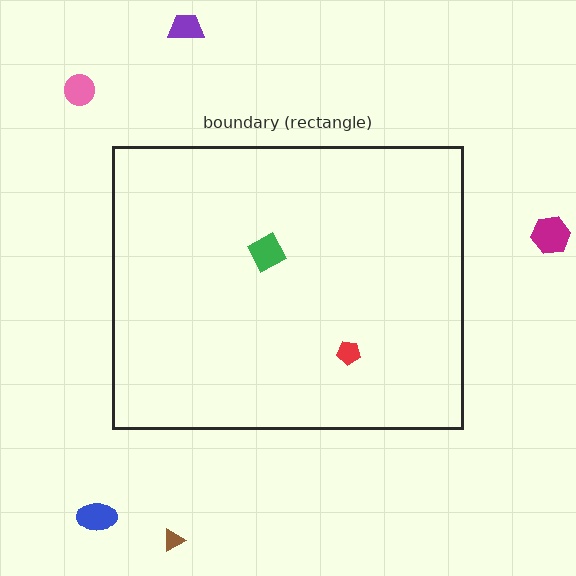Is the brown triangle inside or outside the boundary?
Outside.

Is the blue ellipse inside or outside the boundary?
Outside.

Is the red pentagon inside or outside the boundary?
Inside.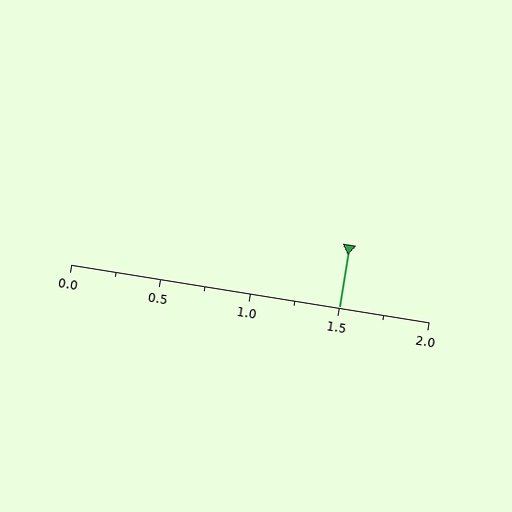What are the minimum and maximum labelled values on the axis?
The axis runs from 0.0 to 2.0.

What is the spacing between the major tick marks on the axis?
The major ticks are spaced 0.5 apart.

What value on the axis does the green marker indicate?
The marker indicates approximately 1.5.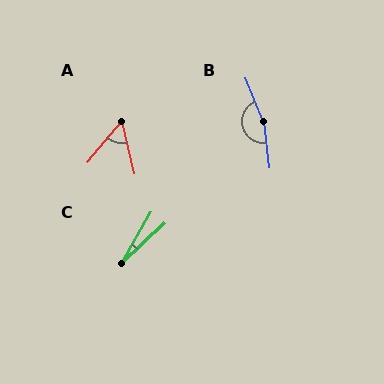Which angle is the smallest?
C, at approximately 17 degrees.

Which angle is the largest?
B, at approximately 164 degrees.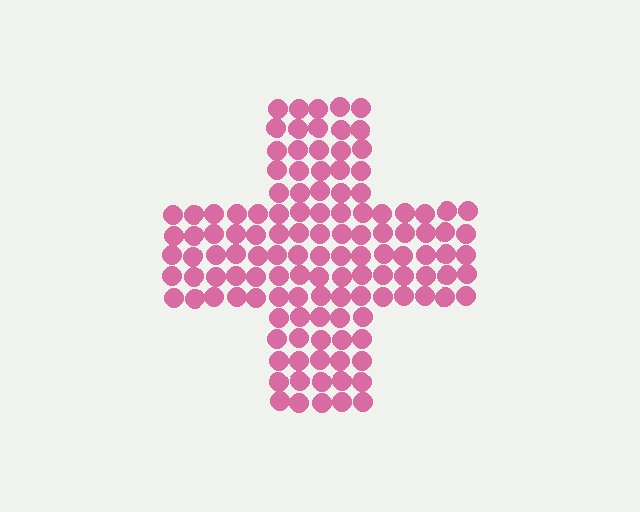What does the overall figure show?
The overall figure shows a cross.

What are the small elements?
The small elements are circles.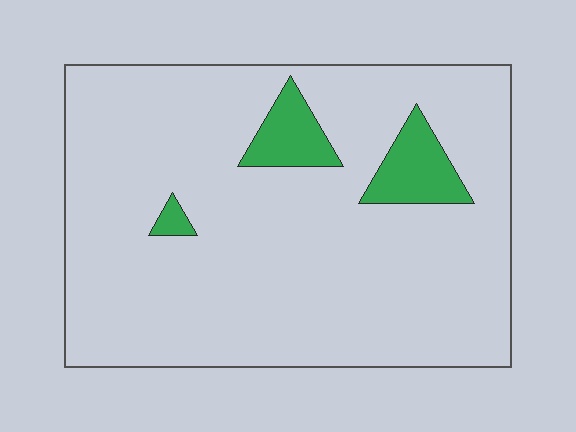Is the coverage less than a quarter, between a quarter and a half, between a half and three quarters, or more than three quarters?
Less than a quarter.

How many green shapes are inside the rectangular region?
3.